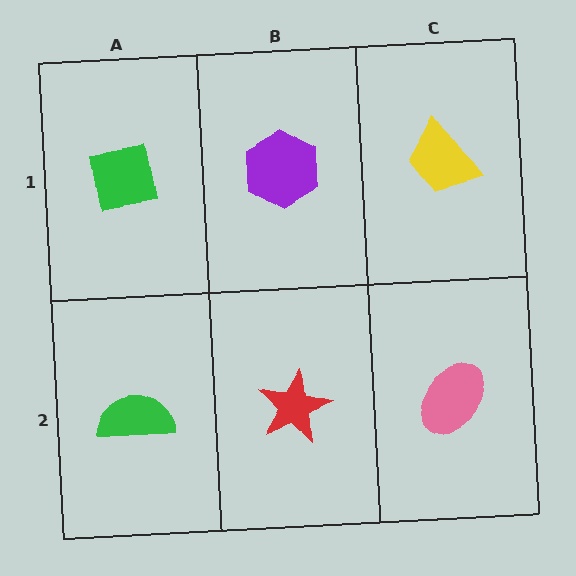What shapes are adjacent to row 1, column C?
A pink ellipse (row 2, column C), a purple hexagon (row 1, column B).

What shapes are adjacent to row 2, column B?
A purple hexagon (row 1, column B), a green semicircle (row 2, column A), a pink ellipse (row 2, column C).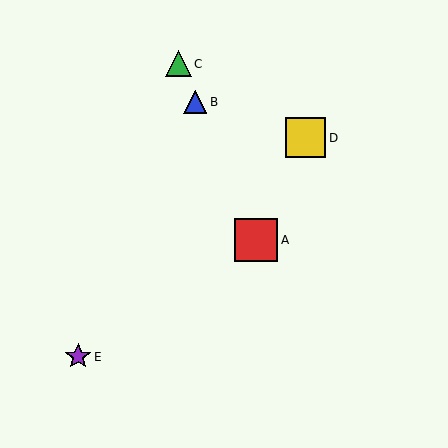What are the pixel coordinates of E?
Object E is at (78, 357).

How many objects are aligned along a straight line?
3 objects (A, B, C) are aligned along a straight line.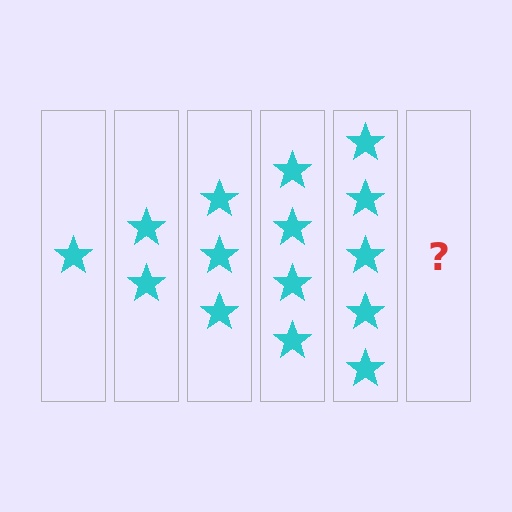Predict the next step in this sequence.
The next step is 6 stars.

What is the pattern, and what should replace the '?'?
The pattern is that each step adds one more star. The '?' should be 6 stars.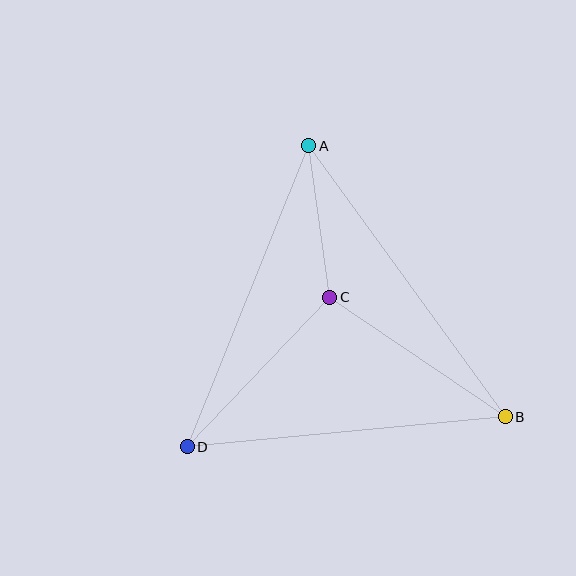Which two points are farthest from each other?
Points A and B are farthest from each other.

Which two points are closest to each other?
Points A and C are closest to each other.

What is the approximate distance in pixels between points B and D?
The distance between B and D is approximately 319 pixels.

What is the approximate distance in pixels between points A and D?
The distance between A and D is approximately 324 pixels.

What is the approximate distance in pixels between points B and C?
The distance between B and C is approximately 212 pixels.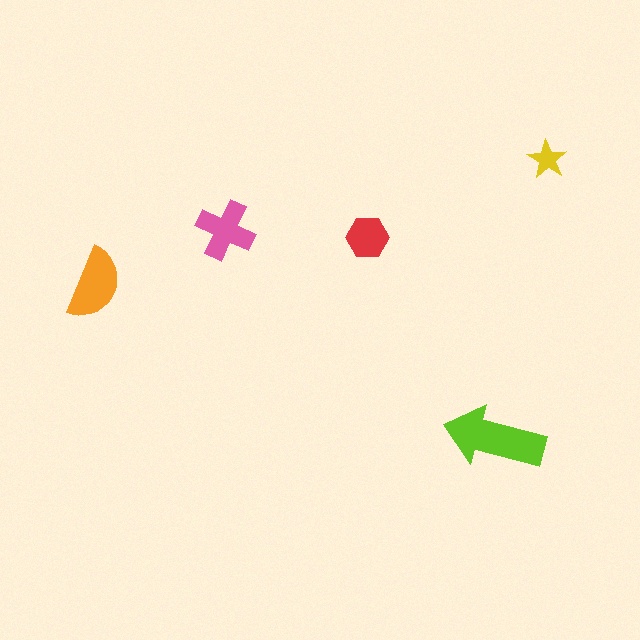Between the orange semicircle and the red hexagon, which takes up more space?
The orange semicircle.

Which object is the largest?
The lime arrow.